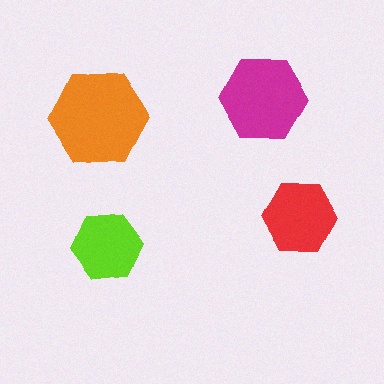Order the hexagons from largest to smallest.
the orange one, the magenta one, the red one, the lime one.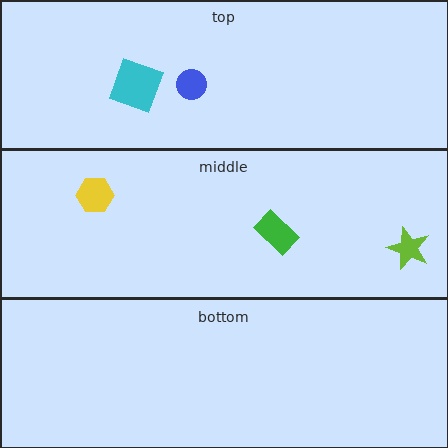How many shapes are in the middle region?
3.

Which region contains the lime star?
The middle region.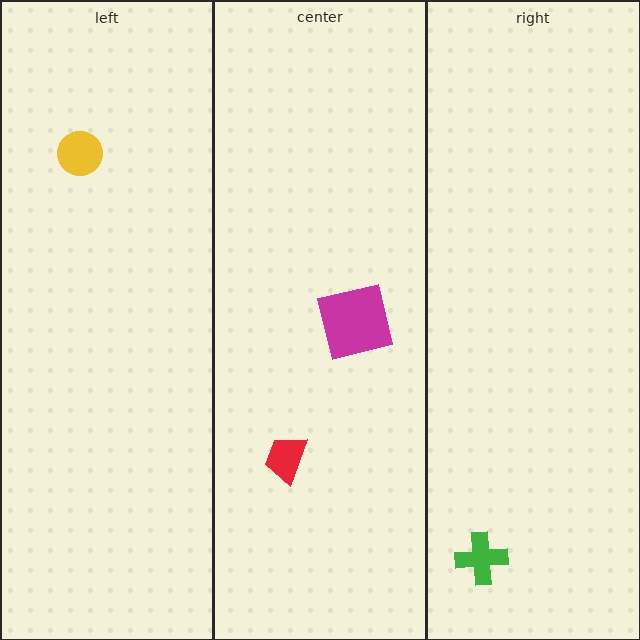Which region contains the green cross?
The right region.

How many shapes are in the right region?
1.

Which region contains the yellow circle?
The left region.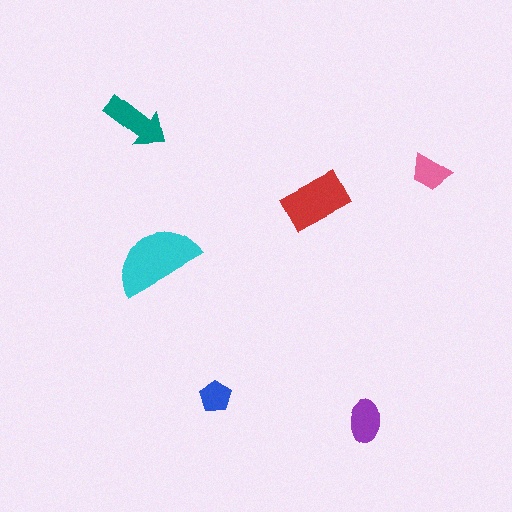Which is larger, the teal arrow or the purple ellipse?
The teal arrow.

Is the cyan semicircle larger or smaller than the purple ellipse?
Larger.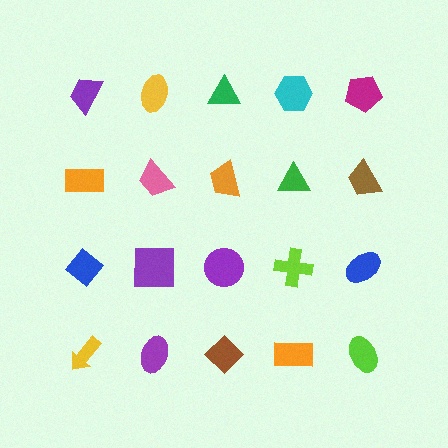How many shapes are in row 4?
5 shapes.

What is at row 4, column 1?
A yellow arrow.